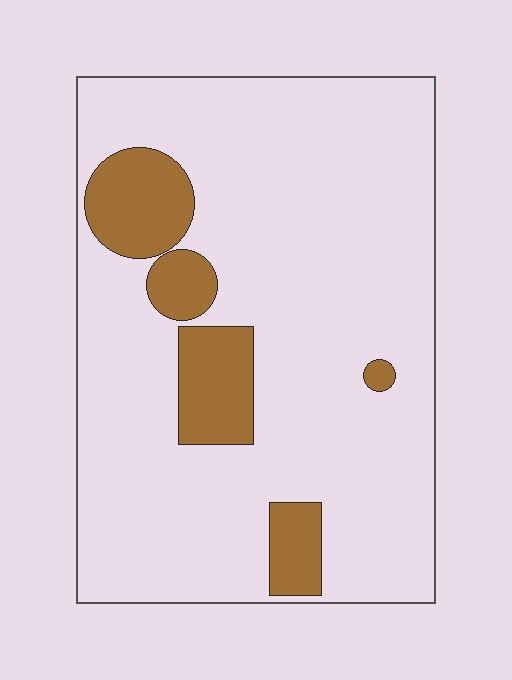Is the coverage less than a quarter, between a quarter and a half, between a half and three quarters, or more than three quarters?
Less than a quarter.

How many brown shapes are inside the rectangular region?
5.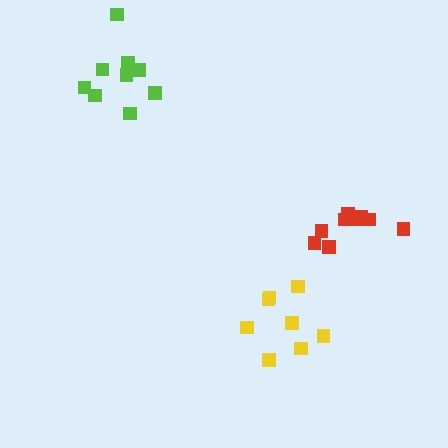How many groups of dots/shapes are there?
There are 3 groups.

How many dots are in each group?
Group 1: 9 dots, Group 2: 8 dots, Group 3: 10 dots (27 total).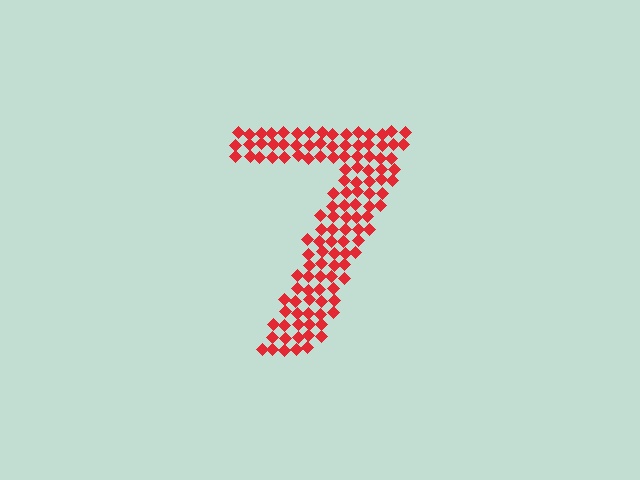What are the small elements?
The small elements are diamonds.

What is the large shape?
The large shape is the digit 7.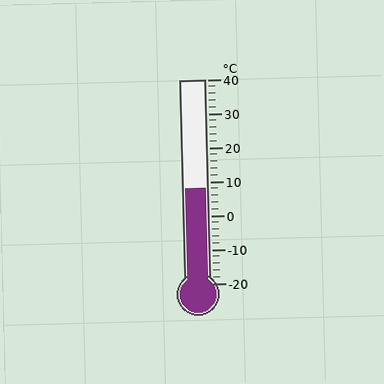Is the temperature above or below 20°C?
The temperature is below 20°C.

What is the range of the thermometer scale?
The thermometer scale ranges from -20°C to 40°C.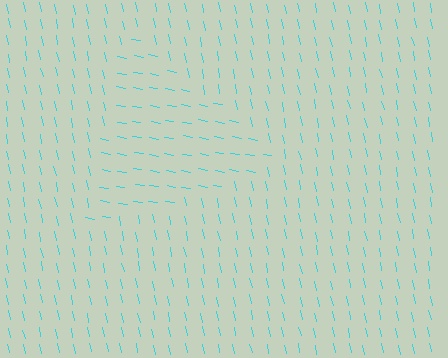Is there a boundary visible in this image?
Yes, there is a texture boundary formed by a change in line orientation.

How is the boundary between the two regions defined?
The boundary is defined purely by a change in line orientation (approximately 68 degrees difference). All lines are the same color and thickness.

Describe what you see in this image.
The image is filled with small cyan line segments. A triangle region in the image has lines oriented differently from the surrounding lines, creating a visible texture boundary.